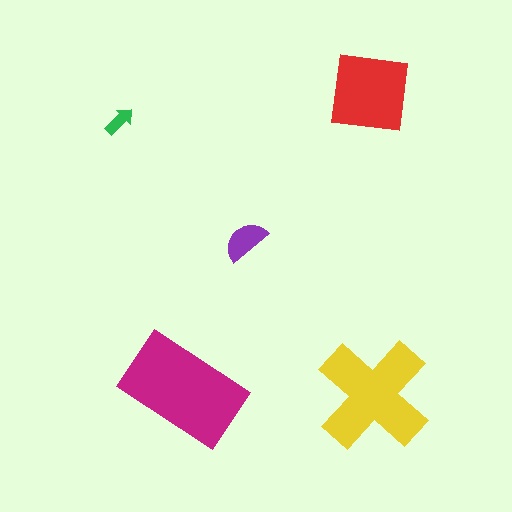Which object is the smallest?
The green arrow.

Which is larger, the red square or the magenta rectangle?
The magenta rectangle.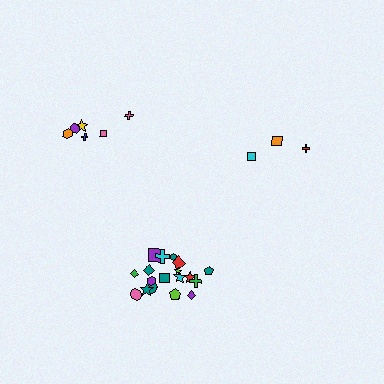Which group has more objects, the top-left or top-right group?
The top-left group.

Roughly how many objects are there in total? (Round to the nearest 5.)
Roughly 25 objects in total.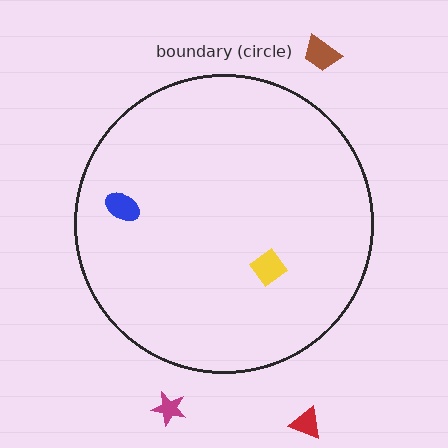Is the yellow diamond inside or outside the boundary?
Inside.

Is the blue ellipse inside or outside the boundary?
Inside.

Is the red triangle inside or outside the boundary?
Outside.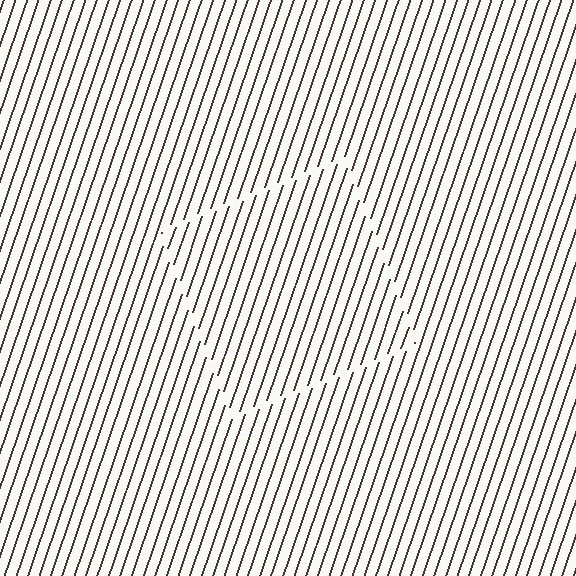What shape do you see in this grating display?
An illusory square. The interior of the shape contains the same grating, shifted by half a period — the contour is defined by the phase discontinuity where line-ends from the inner and outer gratings abut.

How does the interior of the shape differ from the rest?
The interior of the shape contains the same grating, shifted by half a period — the contour is defined by the phase discontinuity where line-ends from the inner and outer gratings abut.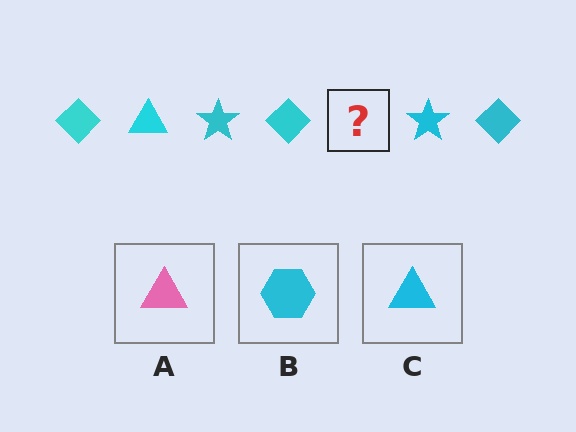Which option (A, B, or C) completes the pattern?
C.